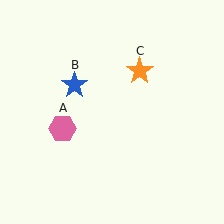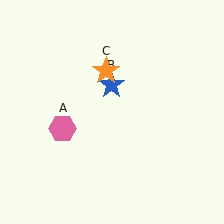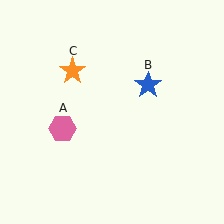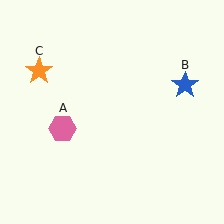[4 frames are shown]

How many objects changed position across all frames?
2 objects changed position: blue star (object B), orange star (object C).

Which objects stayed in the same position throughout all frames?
Pink hexagon (object A) remained stationary.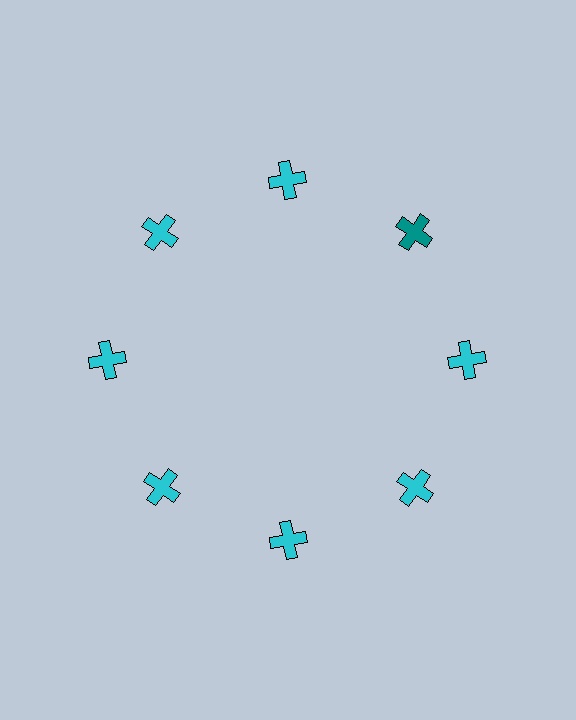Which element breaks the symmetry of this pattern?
The teal cross at roughly the 2 o'clock position breaks the symmetry. All other shapes are cyan crosses.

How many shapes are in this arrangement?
There are 8 shapes arranged in a ring pattern.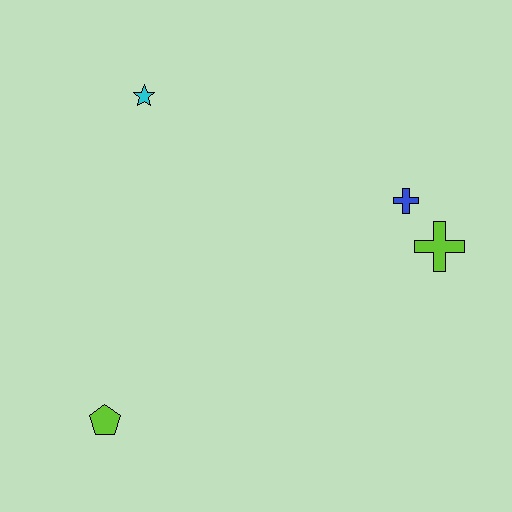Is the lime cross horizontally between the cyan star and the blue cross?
No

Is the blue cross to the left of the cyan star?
No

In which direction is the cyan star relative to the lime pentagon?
The cyan star is above the lime pentagon.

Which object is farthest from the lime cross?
The lime pentagon is farthest from the lime cross.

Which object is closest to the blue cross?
The lime cross is closest to the blue cross.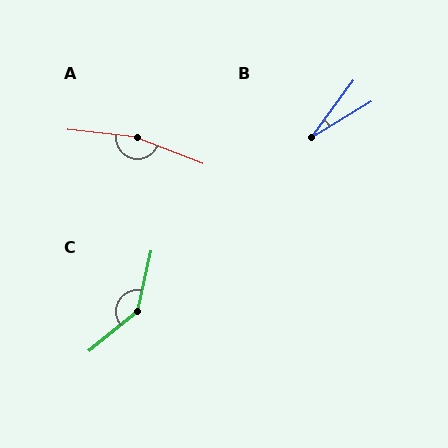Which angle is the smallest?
B, at approximately 23 degrees.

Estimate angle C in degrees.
Approximately 141 degrees.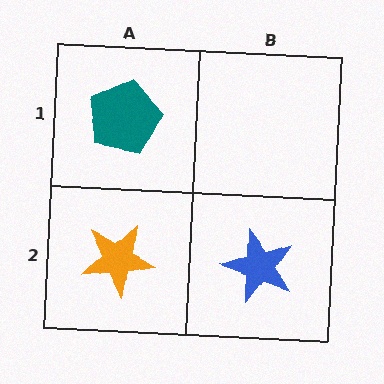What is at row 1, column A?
A teal pentagon.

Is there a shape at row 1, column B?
No, that cell is empty.